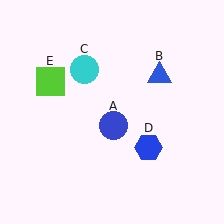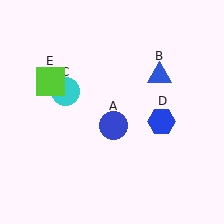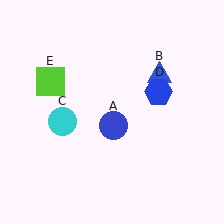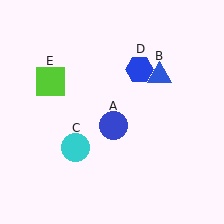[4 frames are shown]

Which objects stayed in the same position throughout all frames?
Blue circle (object A) and blue triangle (object B) and lime square (object E) remained stationary.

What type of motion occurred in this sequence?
The cyan circle (object C), blue hexagon (object D) rotated counterclockwise around the center of the scene.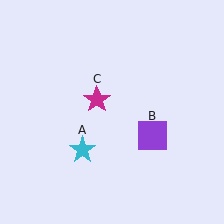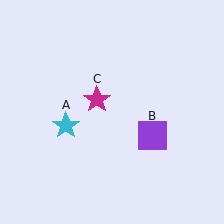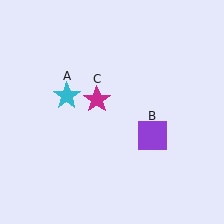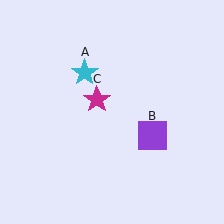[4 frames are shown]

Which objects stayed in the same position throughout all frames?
Purple square (object B) and magenta star (object C) remained stationary.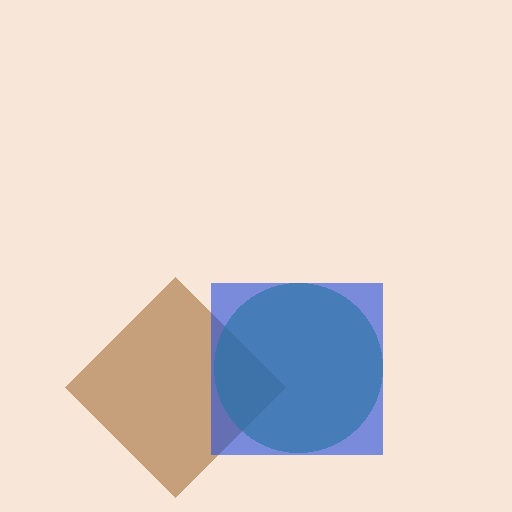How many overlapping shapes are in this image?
There are 3 overlapping shapes in the image.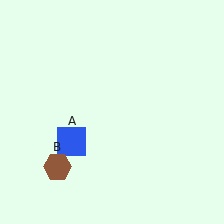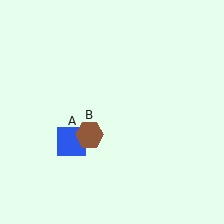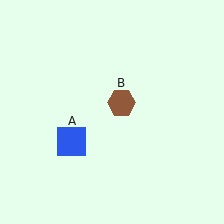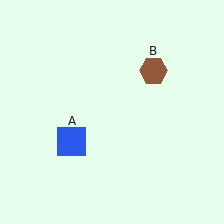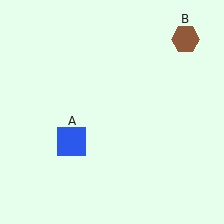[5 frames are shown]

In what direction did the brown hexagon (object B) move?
The brown hexagon (object B) moved up and to the right.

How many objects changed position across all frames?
1 object changed position: brown hexagon (object B).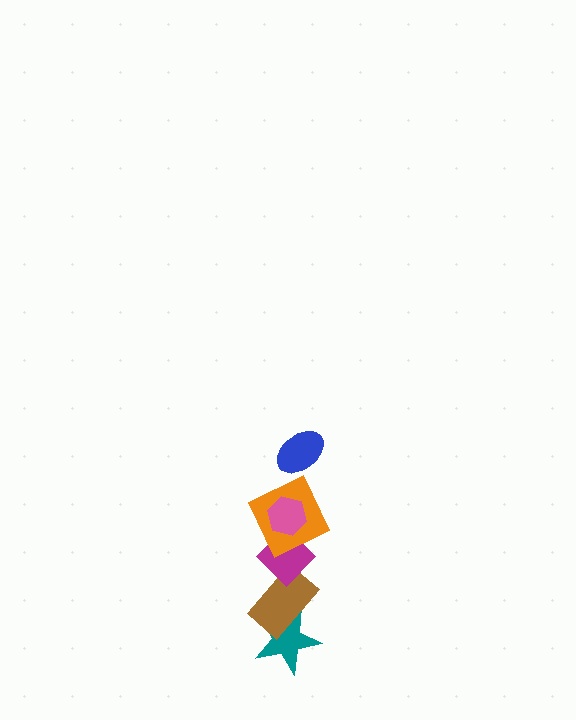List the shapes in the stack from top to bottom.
From top to bottom: the blue ellipse, the pink hexagon, the orange square, the magenta diamond, the brown rectangle, the teal star.